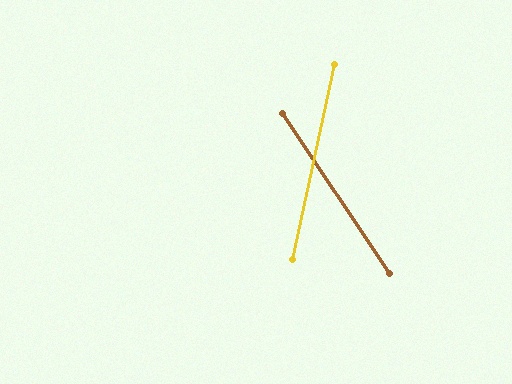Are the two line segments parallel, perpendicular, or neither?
Neither parallel nor perpendicular — they differ by about 46°.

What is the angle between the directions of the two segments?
Approximately 46 degrees.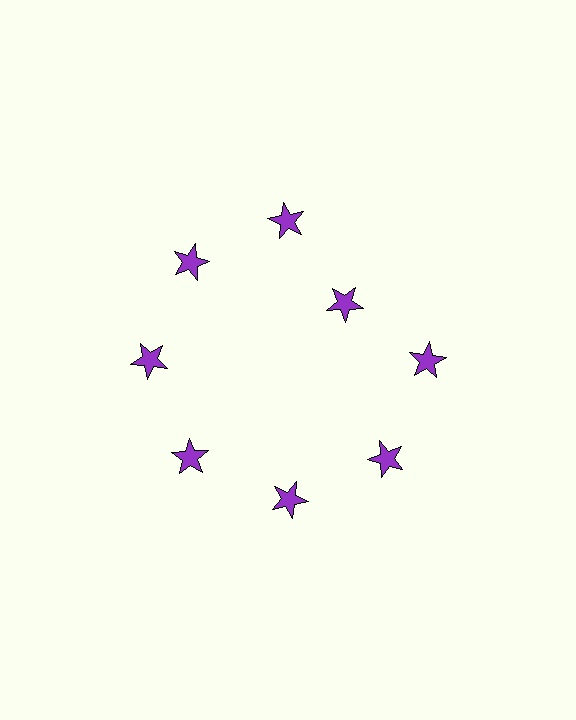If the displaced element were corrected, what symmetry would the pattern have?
It would have 8-fold rotational symmetry — the pattern would map onto itself every 45 degrees.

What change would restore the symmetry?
The symmetry would be restored by moving it outward, back onto the ring so that all 8 stars sit at equal angles and equal distance from the center.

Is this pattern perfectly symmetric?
No. The 8 purple stars are arranged in a ring, but one element near the 2 o'clock position is pulled inward toward the center, breaking the 8-fold rotational symmetry.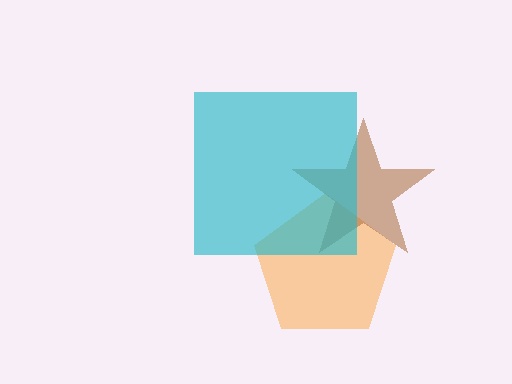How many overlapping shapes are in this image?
There are 3 overlapping shapes in the image.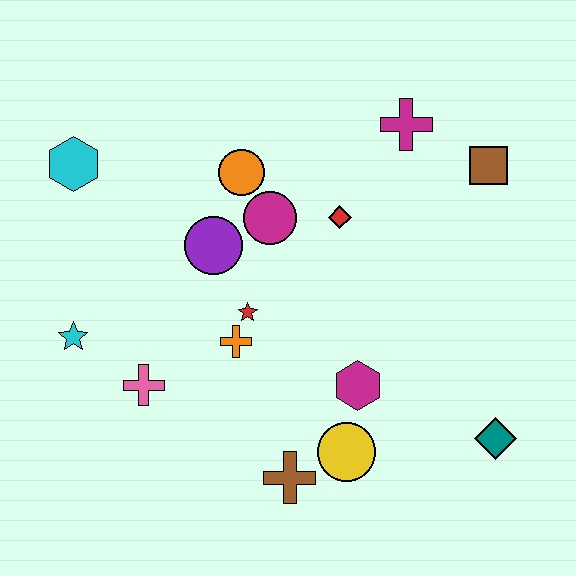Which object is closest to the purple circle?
The magenta circle is closest to the purple circle.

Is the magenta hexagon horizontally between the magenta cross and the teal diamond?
No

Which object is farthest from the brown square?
The cyan star is farthest from the brown square.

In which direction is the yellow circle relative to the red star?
The yellow circle is below the red star.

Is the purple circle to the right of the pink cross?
Yes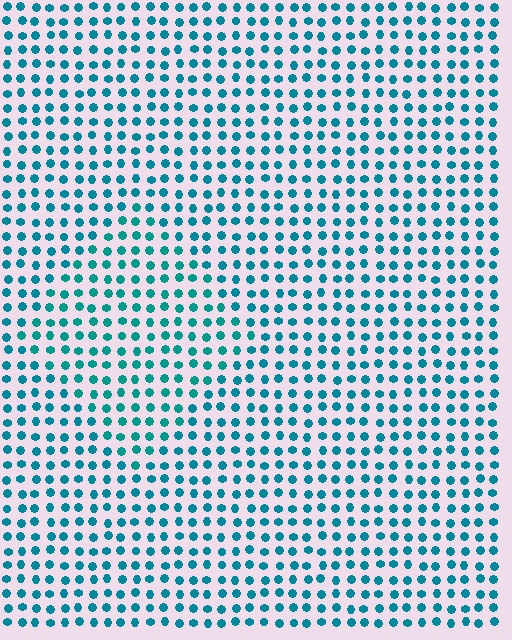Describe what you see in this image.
The image is filled with small teal elements in a uniform arrangement. A diamond-shaped region is visible where the elements are tinted to a slightly different hue, forming a subtle color boundary.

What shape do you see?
I see a diamond.